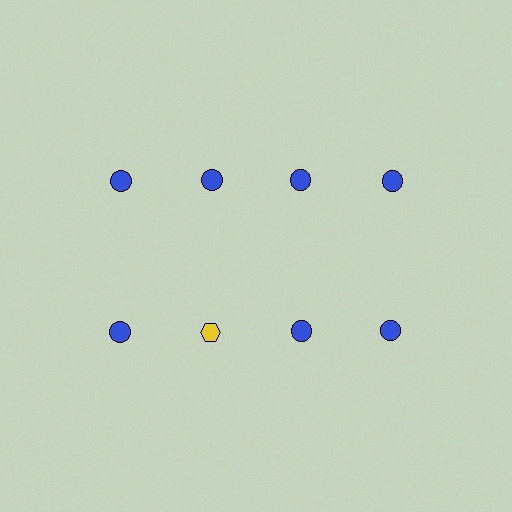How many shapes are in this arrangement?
There are 8 shapes arranged in a grid pattern.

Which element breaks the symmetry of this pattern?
The yellow hexagon in the second row, second from left column breaks the symmetry. All other shapes are blue circles.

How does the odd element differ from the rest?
It differs in both color (yellow instead of blue) and shape (hexagon instead of circle).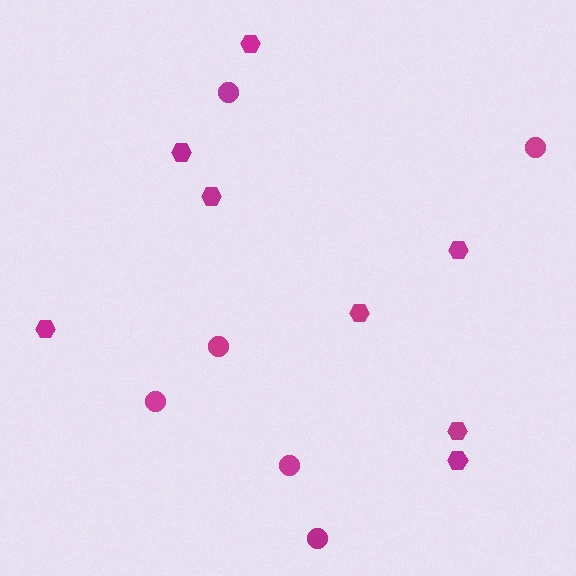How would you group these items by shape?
There are 2 groups: one group of circles (6) and one group of hexagons (8).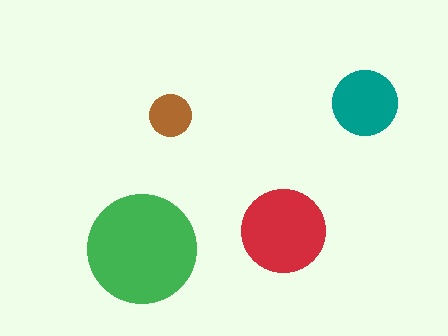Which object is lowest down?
The green circle is bottommost.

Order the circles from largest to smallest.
the green one, the red one, the teal one, the brown one.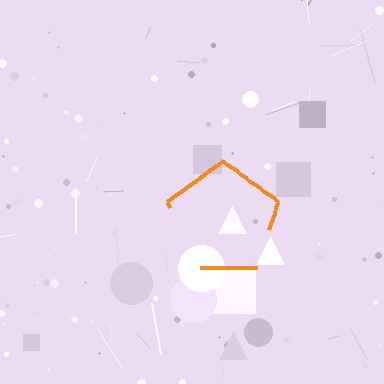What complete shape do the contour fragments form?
The contour fragments form a pentagon.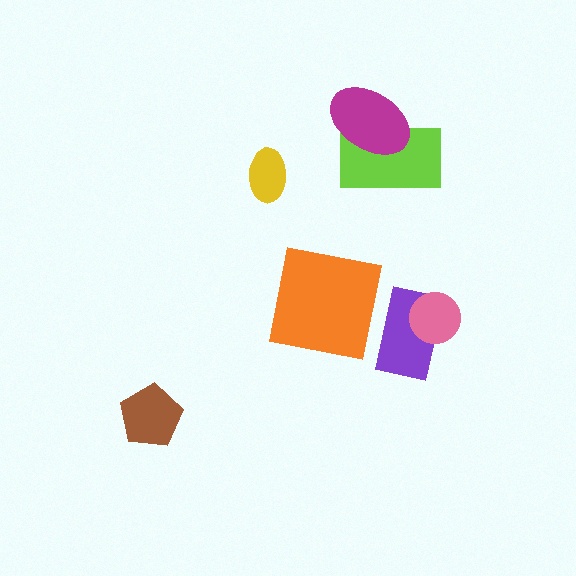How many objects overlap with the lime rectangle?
1 object overlaps with the lime rectangle.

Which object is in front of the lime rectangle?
The magenta ellipse is in front of the lime rectangle.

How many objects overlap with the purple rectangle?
1 object overlaps with the purple rectangle.